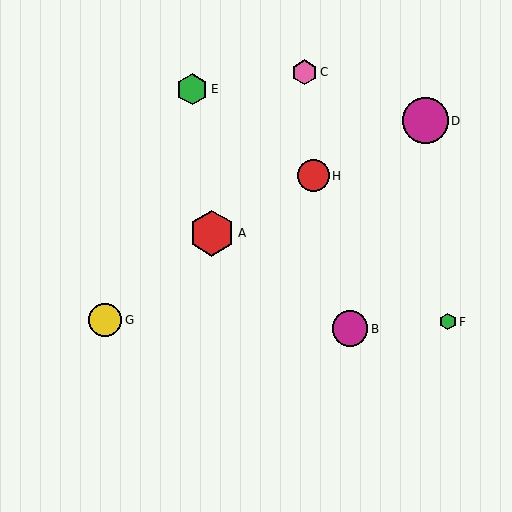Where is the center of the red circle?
The center of the red circle is at (313, 176).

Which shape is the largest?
The magenta circle (labeled D) is the largest.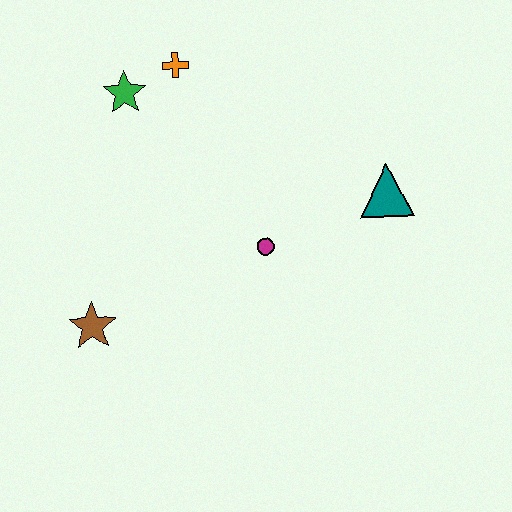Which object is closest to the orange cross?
The green star is closest to the orange cross.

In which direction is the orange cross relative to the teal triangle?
The orange cross is to the left of the teal triangle.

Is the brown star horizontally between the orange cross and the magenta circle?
No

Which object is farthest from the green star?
The teal triangle is farthest from the green star.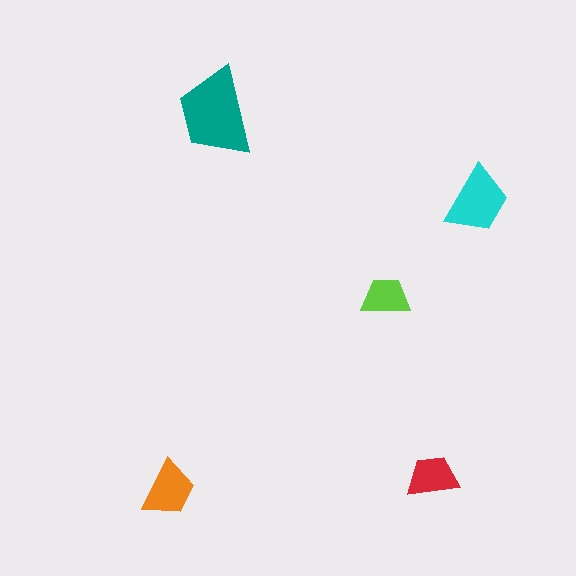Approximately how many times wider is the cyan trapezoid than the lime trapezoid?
About 1.5 times wider.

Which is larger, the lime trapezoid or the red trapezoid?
The red one.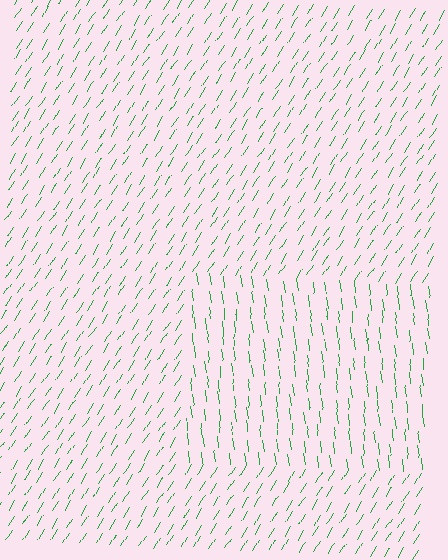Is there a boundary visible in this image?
Yes, there is a texture boundary formed by a change in line orientation.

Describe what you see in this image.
The image is filled with small green line segments. A rectangle region in the image has lines oriented differently from the surrounding lines, creating a visible texture boundary.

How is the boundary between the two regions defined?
The boundary is defined purely by a change in line orientation (approximately 39 degrees difference). All lines are the same color and thickness.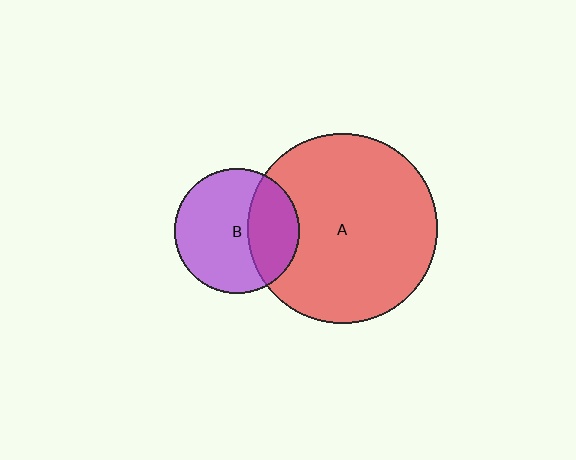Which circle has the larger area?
Circle A (red).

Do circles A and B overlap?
Yes.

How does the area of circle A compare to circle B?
Approximately 2.3 times.